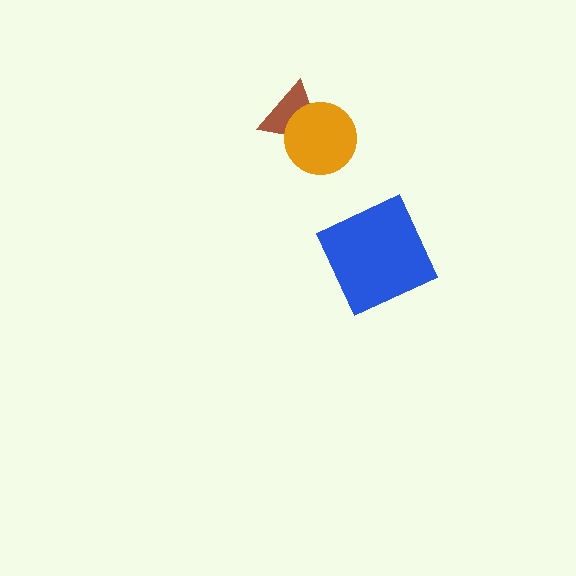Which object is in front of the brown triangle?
The orange circle is in front of the brown triangle.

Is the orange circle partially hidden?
No, no other shape covers it.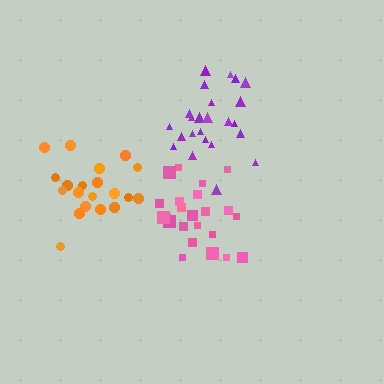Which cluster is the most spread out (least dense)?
Pink.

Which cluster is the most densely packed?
Orange.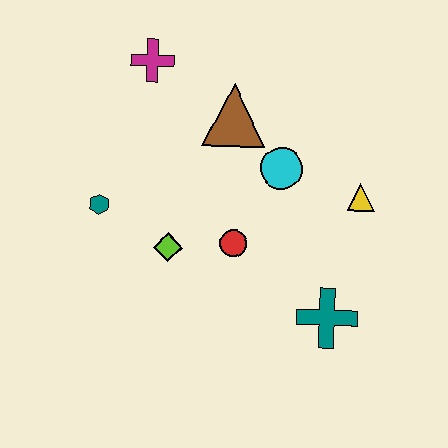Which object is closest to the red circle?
The lime diamond is closest to the red circle.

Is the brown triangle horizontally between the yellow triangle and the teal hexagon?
Yes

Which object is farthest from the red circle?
The magenta cross is farthest from the red circle.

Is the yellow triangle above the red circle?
Yes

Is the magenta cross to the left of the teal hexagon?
No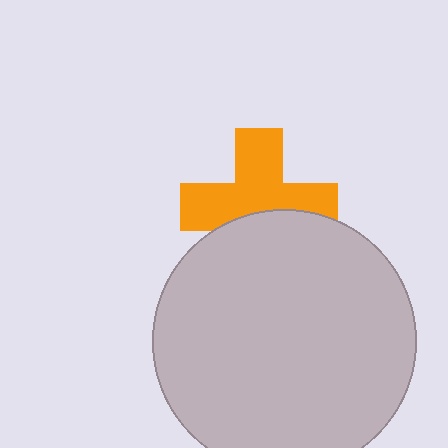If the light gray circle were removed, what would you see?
You would see the complete orange cross.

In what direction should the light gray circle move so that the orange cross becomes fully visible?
The light gray circle should move down. That is the shortest direction to clear the overlap and leave the orange cross fully visible.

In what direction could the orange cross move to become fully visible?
The orange cross could move up. That would shift it out from behind the light gray circle entirely.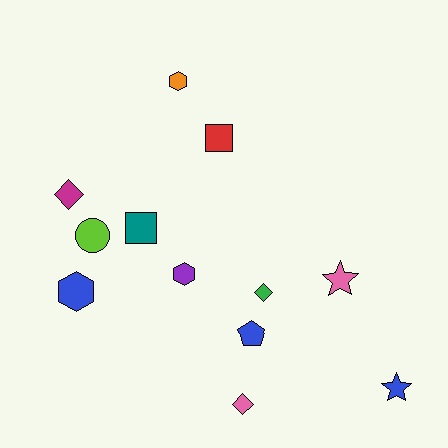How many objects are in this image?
There are 12 objects.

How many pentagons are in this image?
There is 1 pentagon.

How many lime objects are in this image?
There is 1 lime object.